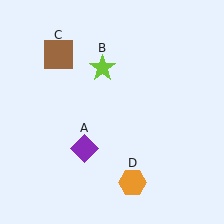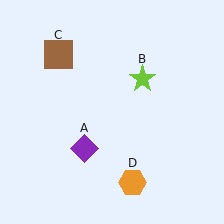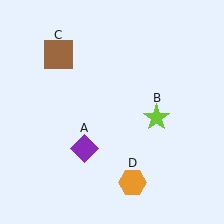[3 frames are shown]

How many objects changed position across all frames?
1 object changed position: lime star (object B).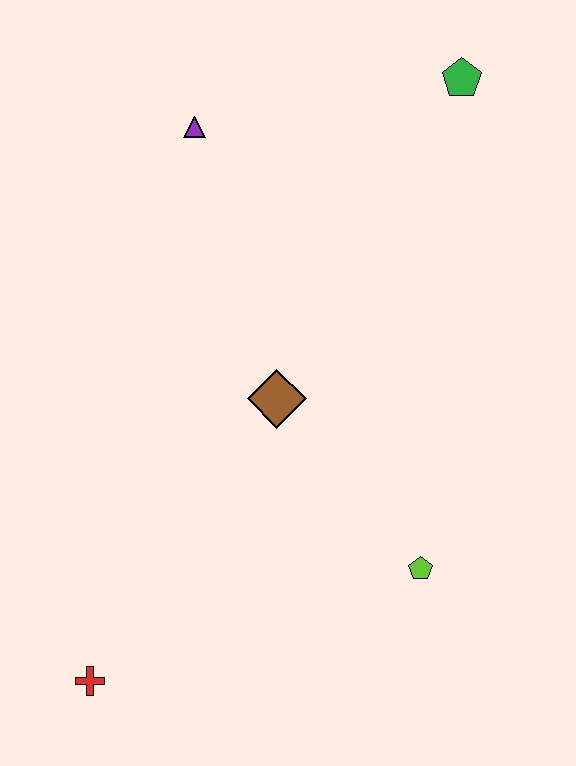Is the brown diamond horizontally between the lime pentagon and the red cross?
Yes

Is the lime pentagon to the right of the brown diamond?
Yes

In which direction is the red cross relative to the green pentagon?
The red cross is below the green pentagon.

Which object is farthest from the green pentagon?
The red cross is farthest from the green pentagon.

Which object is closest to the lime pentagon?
The brown diamond is closest to the lime pentagon.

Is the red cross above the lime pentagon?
No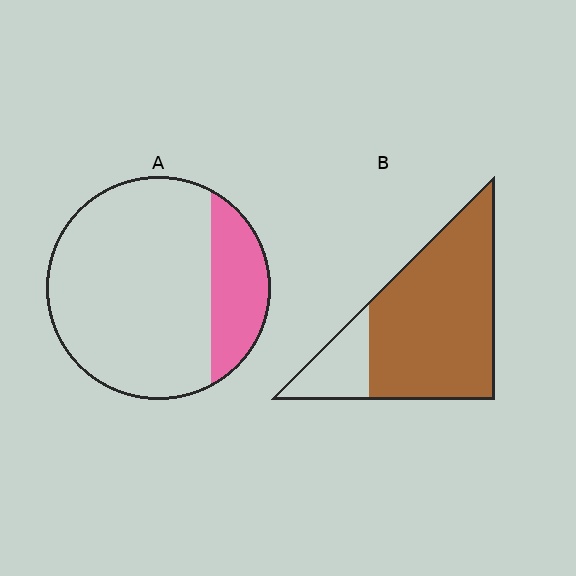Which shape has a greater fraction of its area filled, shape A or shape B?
Shape B.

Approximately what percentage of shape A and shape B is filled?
A is approximately 20% and B is approximately 80%.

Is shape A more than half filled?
No.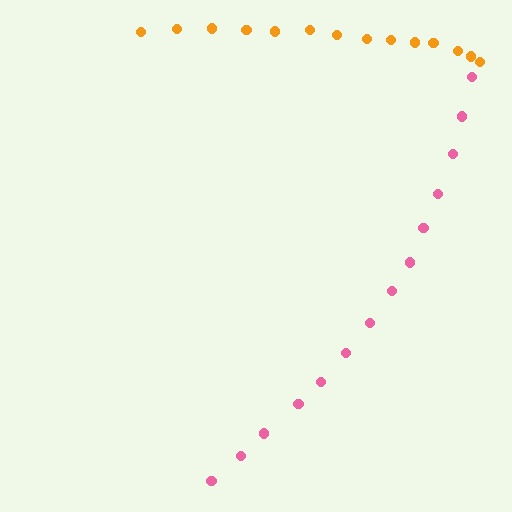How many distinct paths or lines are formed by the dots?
There are 2 distinct paths.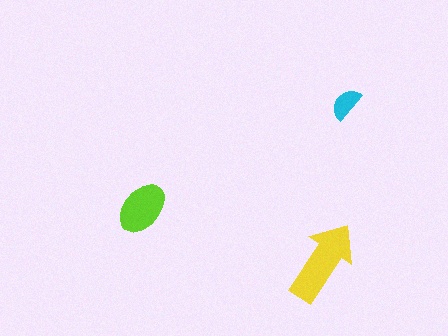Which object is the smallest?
The cyan semicircle.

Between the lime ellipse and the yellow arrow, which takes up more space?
The yellow arrow.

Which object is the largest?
The yellow arrow.